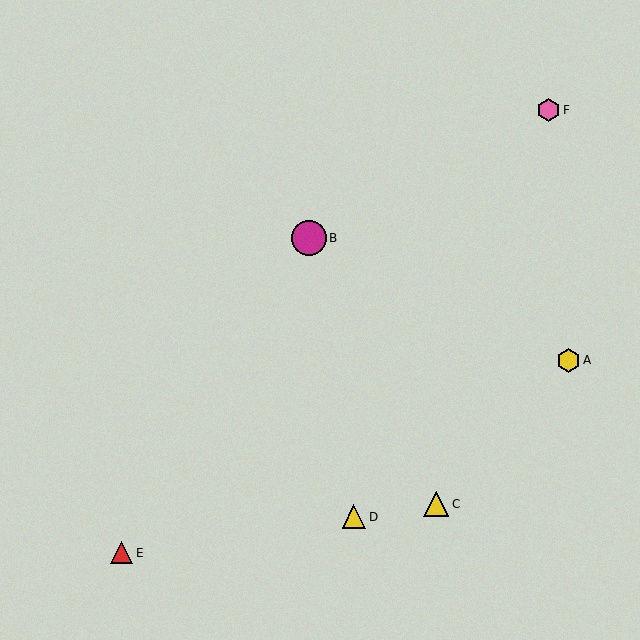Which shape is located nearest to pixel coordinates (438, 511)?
The yellow triangle (labeled C) at (436, 504) is nearest to that location.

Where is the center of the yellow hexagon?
The center of the yellow hexagon is at (569, 360).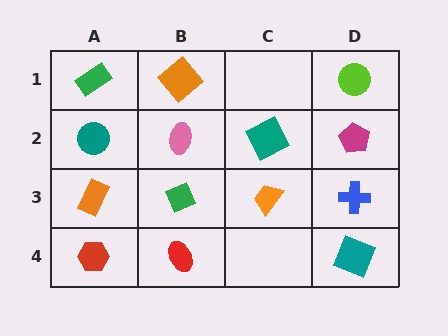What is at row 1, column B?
An orange diamond.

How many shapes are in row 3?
4 shapes.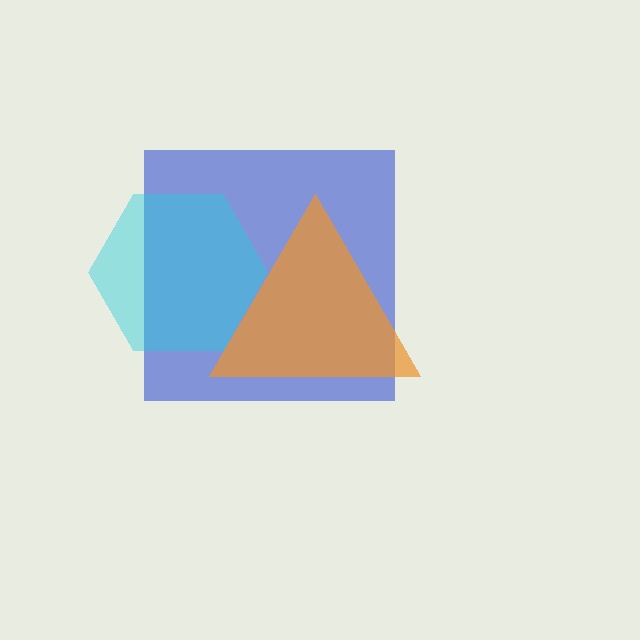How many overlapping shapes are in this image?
There are 3 overlapping shapes in the image.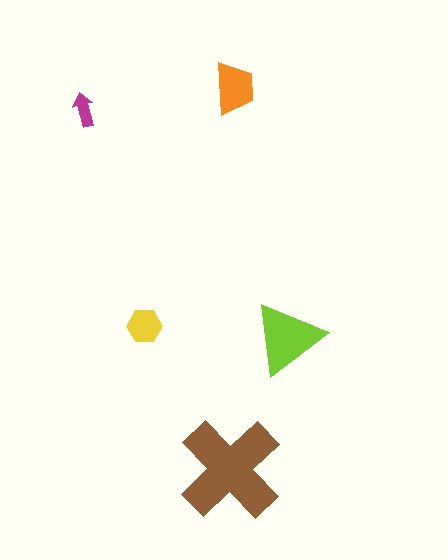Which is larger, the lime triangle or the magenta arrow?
The lime triangle.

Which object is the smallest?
The magenta arrow.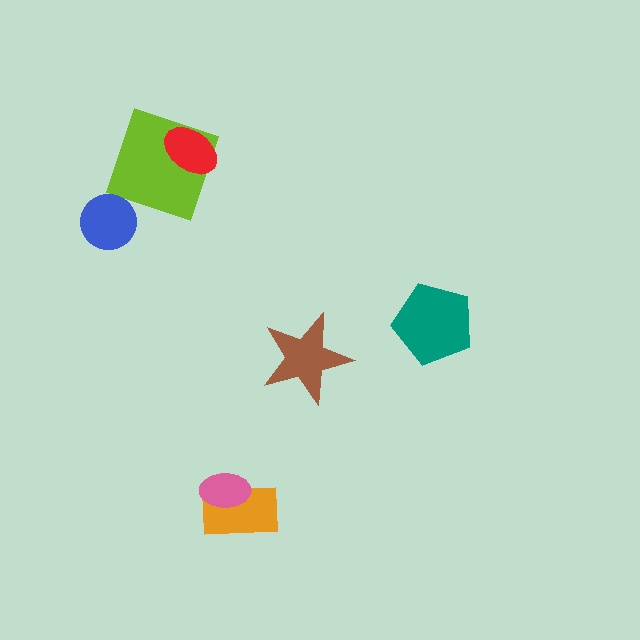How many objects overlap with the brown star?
0 objects overlap with the brown star.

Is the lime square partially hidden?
Yes, it is partially covered by another shape.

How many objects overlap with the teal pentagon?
0 objects overlap with the teal pentagon.